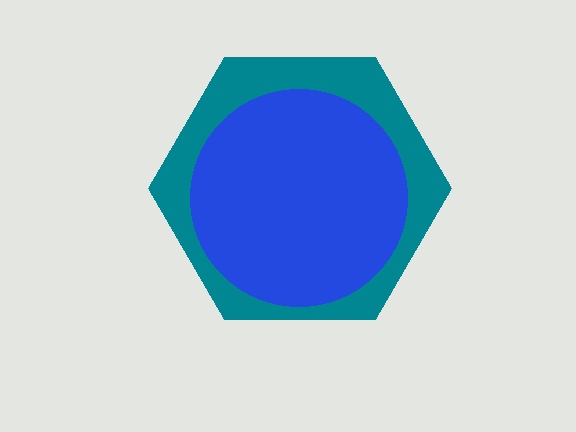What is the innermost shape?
The blue circle.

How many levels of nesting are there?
2.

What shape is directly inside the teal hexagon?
The blue circle.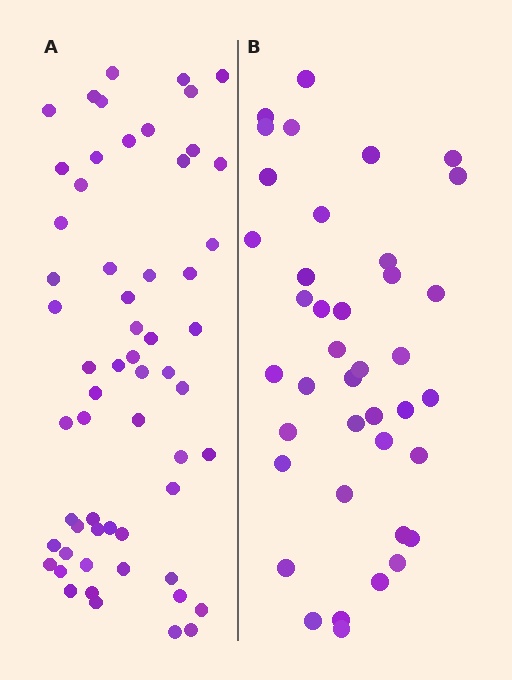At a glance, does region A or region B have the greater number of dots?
Region A (the left region) has more dots.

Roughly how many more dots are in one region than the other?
Region A has approximately 20 more dots than region B.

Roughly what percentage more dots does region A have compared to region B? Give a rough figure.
About 50% more.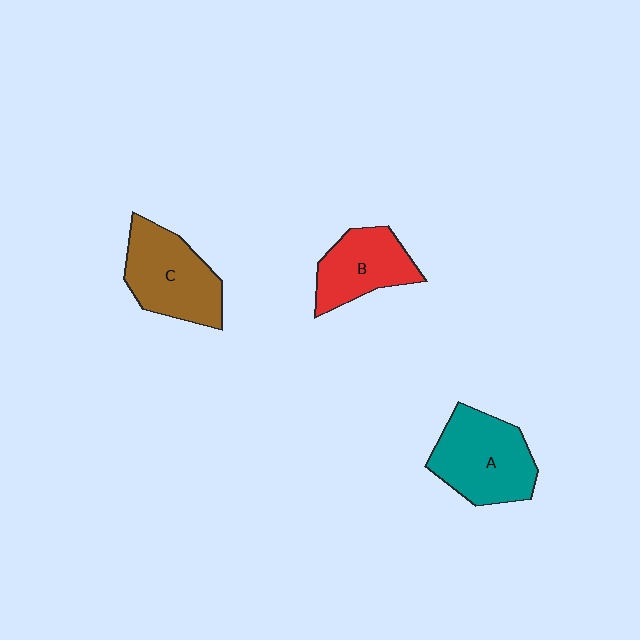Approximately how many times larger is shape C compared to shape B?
Approximately 1.3 times.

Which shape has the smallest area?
Shape B (red).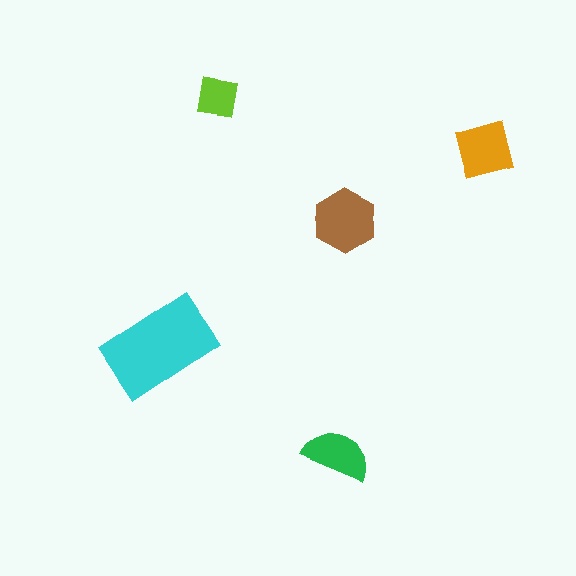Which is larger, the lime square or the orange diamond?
The orange diamond.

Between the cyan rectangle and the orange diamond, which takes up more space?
The cyan rectangle.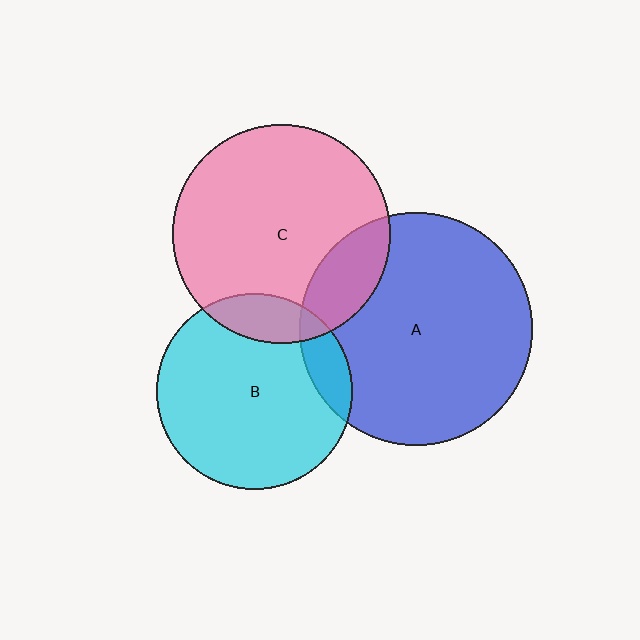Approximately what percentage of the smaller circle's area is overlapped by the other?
Approximately 20%.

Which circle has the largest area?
Circle A (blue).